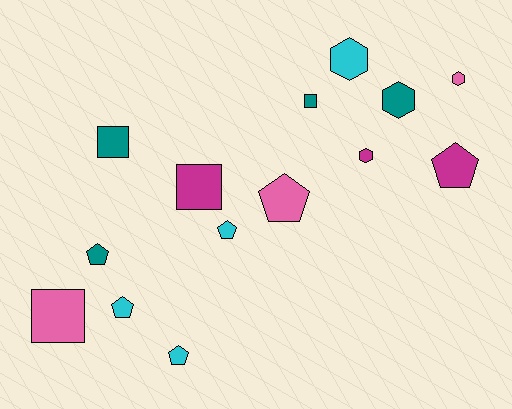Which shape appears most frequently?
Pentagon, with 6 objects.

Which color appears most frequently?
Teal, with 4 objects.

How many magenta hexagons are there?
There is 1 magenta hexagon.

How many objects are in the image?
There are 14 objects.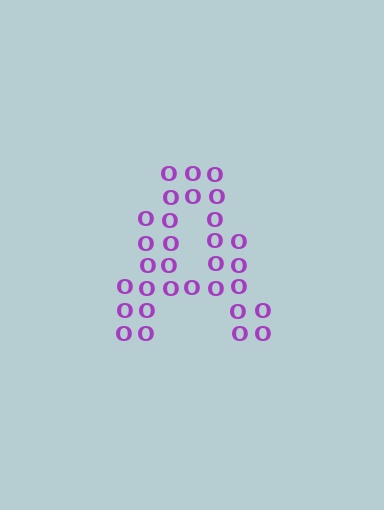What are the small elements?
The small elements are letter O's.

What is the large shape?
The large shape is the letter A.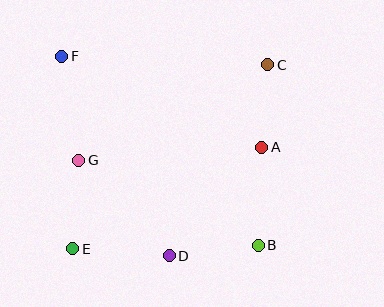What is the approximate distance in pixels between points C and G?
The distance between C and G is approximately 212 pixels.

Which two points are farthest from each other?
Points B and F are farthest from each other.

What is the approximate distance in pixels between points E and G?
The distance between E and G is approximately 89 pixels.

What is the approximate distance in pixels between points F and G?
The distance between F and G is approximately 105 pixels.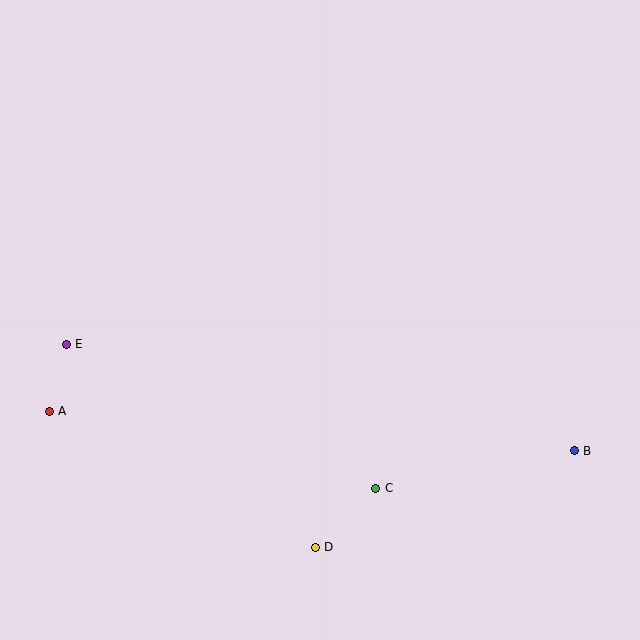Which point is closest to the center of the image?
Point C at (376, 488) is closest to the center.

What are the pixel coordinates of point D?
Point D is at (315, 547).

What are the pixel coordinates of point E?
Point E is at (66, 344).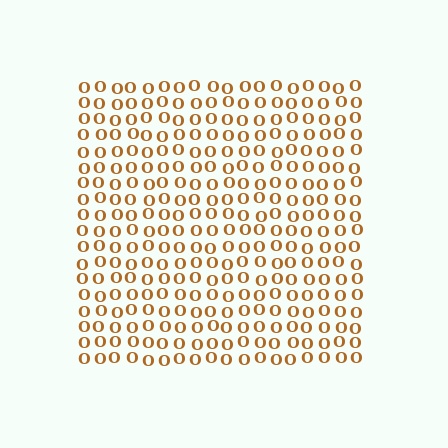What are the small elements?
The small elements are letter O's.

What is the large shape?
The large shape is a square.